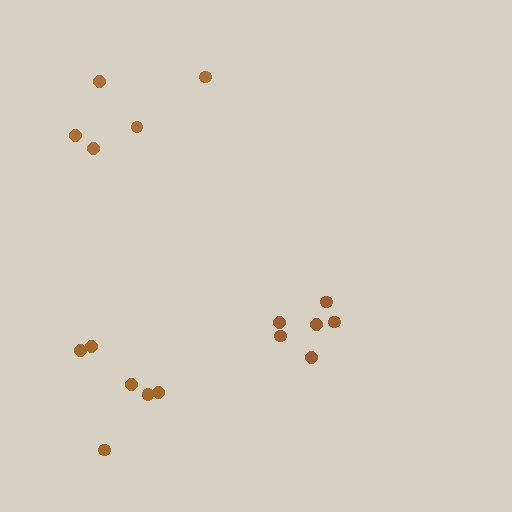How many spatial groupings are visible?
There are 3 spatial groupings.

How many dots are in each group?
Group 1: 6 dots, Group 2: 6 dots, Group 3: 5 dots (17 total).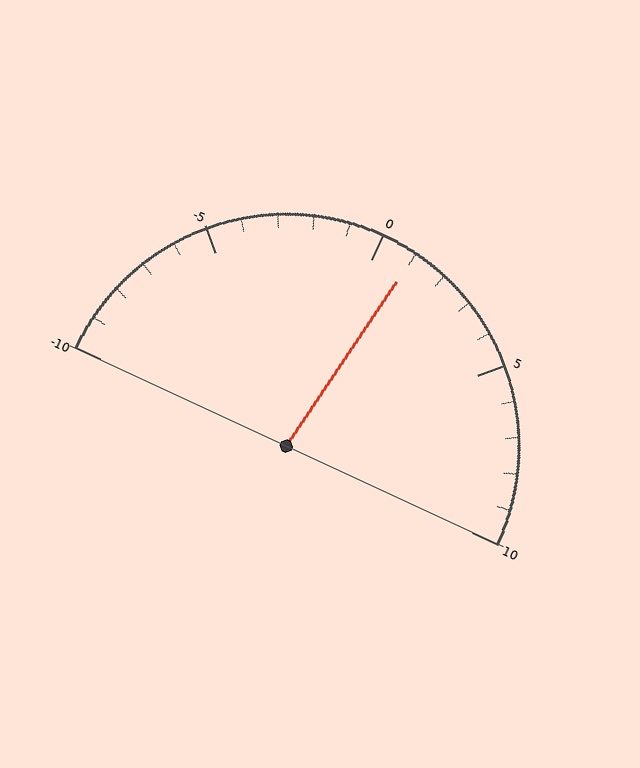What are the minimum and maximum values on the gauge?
The gauge ranges from -10 to 10.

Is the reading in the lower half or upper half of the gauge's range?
The reading is in the upper half of the range (-10 to 10).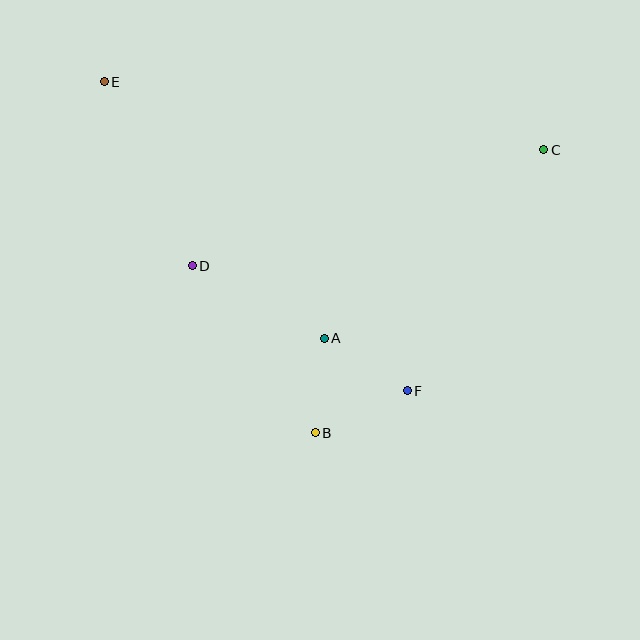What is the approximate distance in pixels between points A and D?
The distance between A and D is approximately 150 pixels.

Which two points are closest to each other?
Points A and B are closest to each other.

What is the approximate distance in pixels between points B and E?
The distance between B and E is approximately 409 pixels.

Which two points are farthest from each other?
Points C and E are farthest from each other.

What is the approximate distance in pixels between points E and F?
The distance between E and F is approximately 433 pixels.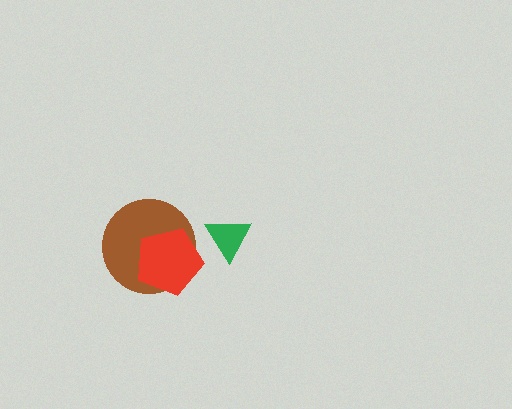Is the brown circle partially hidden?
Yes, it is partially covered by another shape.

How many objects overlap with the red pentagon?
1 object overlaps with the red pentagon.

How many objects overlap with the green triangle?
0 objects overlap with the green triangle.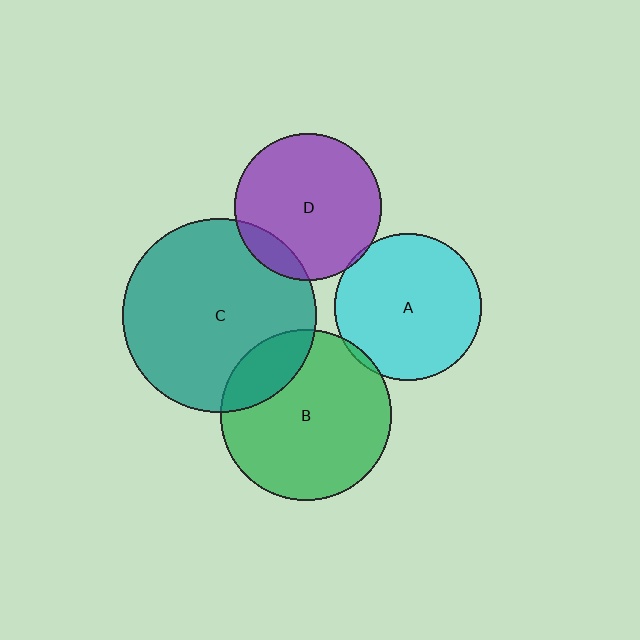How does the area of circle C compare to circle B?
Approximately 1.3 times.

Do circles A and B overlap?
Yes.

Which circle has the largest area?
Circle C (teal).